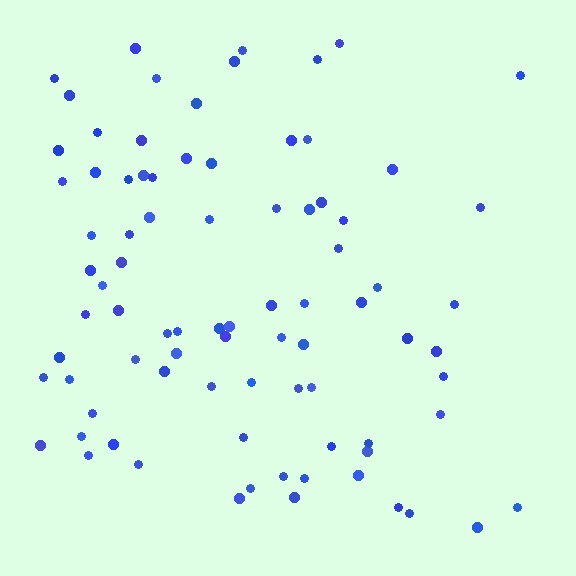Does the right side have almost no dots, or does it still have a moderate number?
Still a moderate number, just noticeably fewer than the left.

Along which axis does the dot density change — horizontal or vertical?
Horizontal.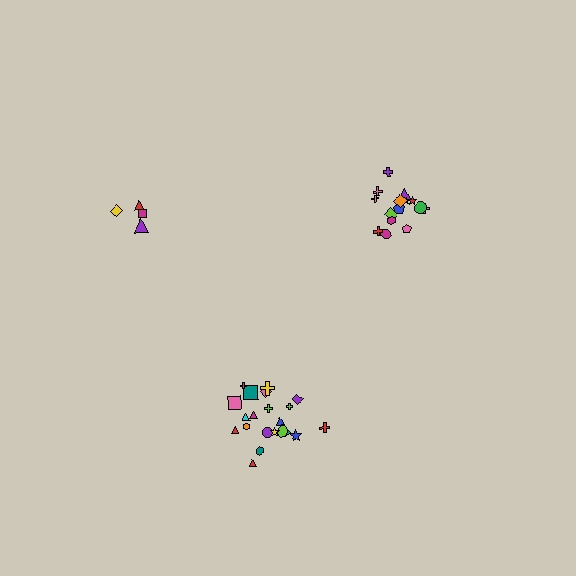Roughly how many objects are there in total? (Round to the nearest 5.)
Roughly 40 objects in total.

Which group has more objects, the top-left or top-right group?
The top-right group.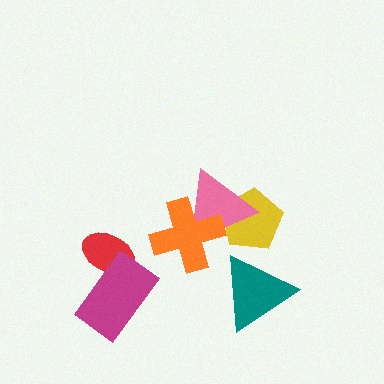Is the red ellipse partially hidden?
Yes, it is partially covered by another shape.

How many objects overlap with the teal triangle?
0 objects overlap with the teal triangle.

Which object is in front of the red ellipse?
The magenta rectangle is in front of the red ellipse.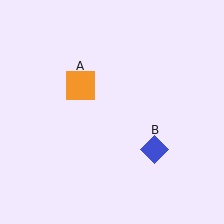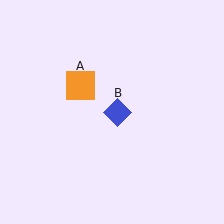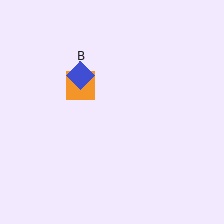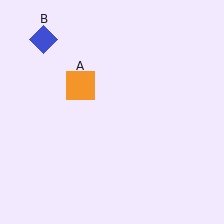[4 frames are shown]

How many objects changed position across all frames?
1 object changed position: blue diamond (object B).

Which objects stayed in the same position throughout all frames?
Orange square (object A) remained stationary.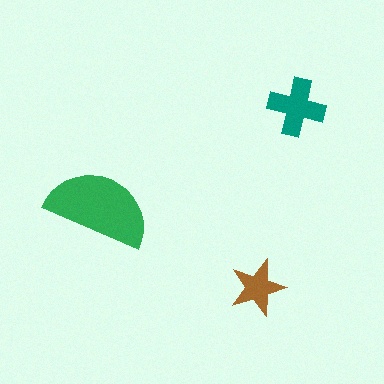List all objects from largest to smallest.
The green semicircle, the teal cross, the brown star.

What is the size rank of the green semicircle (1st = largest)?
1st.